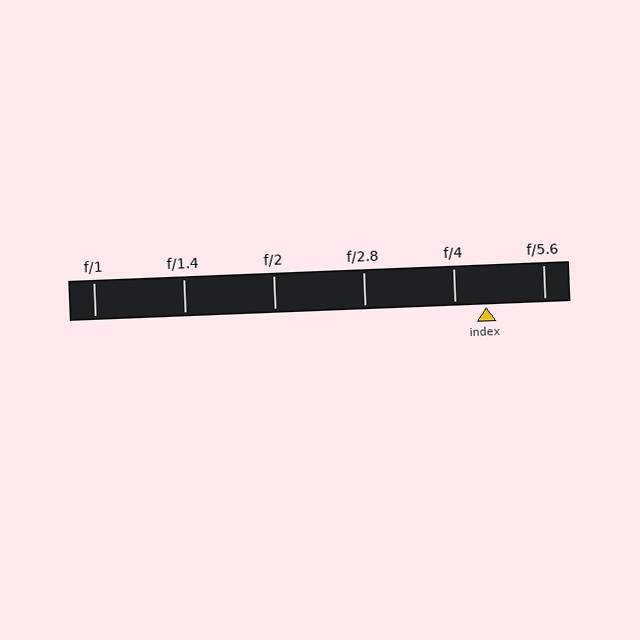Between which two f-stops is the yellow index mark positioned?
The index mark is between f/4 and f/5.6.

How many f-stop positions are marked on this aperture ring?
There are 6 f-stop positions marked.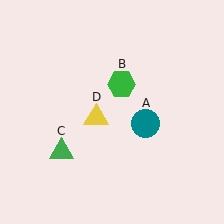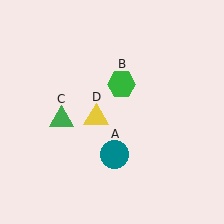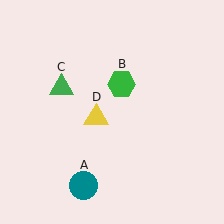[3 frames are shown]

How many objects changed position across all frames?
2 objects changed position: teal circle (object A), green triangle (object C).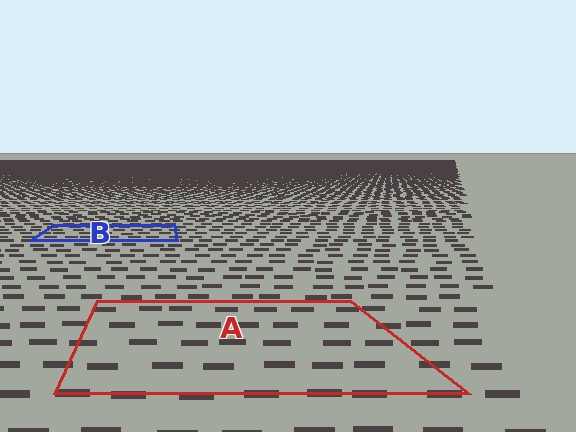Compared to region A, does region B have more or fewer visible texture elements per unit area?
Region B has more texture elements per unit area — they are packed more densely because it is farther away.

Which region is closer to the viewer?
Region A is closer. The texture elements there are larger and more spread out.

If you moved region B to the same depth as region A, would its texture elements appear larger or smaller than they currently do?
They would appear larger. At a closer depth, the same texture elements are projected at a bigger on-screen size.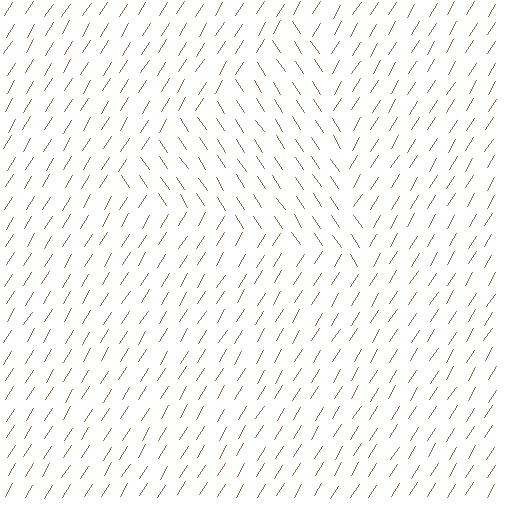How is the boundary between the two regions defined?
The boundary is defined purely by a change in line orientation (approximately 65 degrees difference). All lines are the same color and thickness.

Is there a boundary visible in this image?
Yes, there is a texture boundary formed by a change in line orientation.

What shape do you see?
I see a triangle.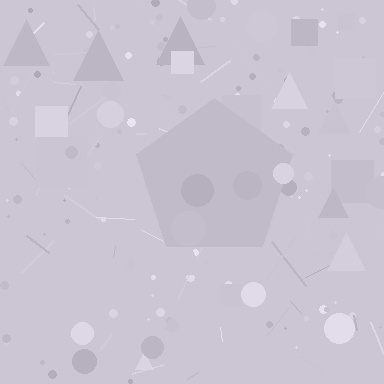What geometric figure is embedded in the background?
A pentagon is embedded in the background.